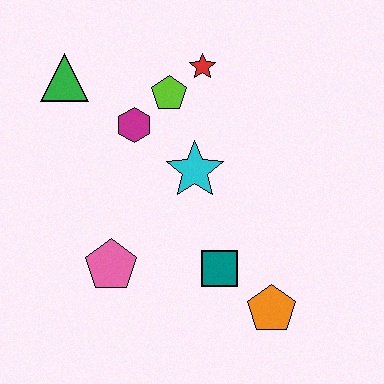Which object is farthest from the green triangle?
The orange pentagon is farthest from the green triangle.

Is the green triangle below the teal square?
No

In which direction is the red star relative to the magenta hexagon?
The red star is to the right of the magenta hexagon.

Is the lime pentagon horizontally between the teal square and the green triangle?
Yes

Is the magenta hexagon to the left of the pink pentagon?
No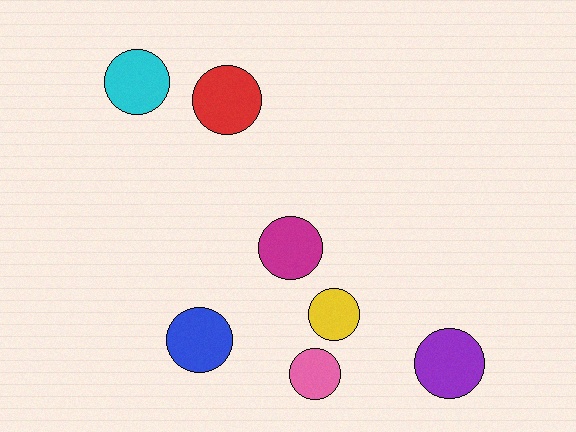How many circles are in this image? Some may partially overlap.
There are 7 circles.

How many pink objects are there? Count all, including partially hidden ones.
There is 1 pink object.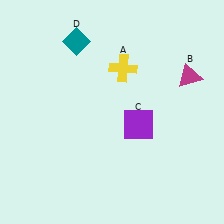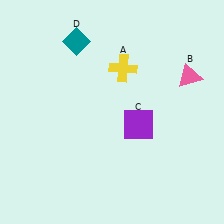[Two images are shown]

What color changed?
The triangle (B) changed from magenta in Image 1 to pink in Image 2.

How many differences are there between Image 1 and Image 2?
There is 1 difference between the two images.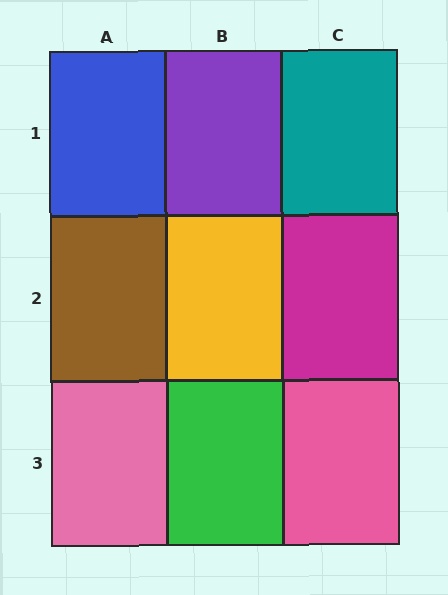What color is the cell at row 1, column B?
Purple.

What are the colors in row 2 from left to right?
Brown, yellow, magenta.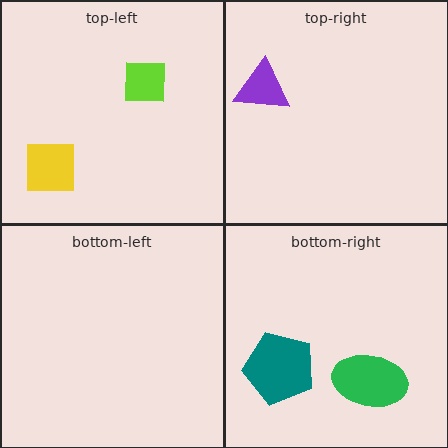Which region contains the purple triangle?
The top-right region.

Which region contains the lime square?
The top-left region.